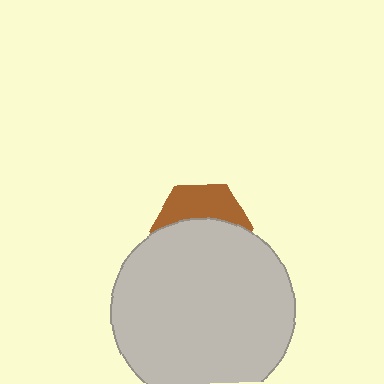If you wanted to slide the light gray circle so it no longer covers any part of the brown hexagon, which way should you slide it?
Slide it down — that is the most direct way to separate the two shapes.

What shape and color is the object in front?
The object in front is a light gray circle.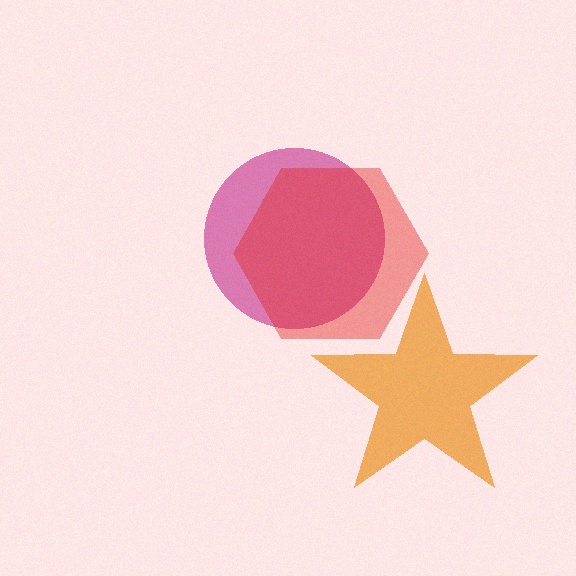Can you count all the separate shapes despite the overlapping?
Yes, there are 3 separate shapes.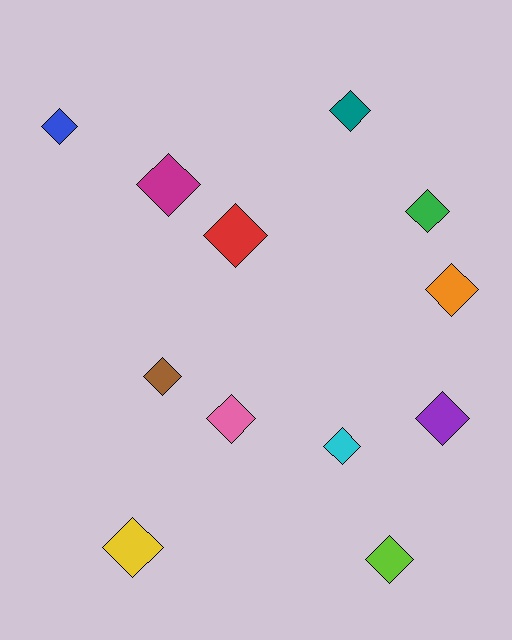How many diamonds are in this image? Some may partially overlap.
There are 12 diamonds.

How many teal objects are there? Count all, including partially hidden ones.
There is 1 teal object.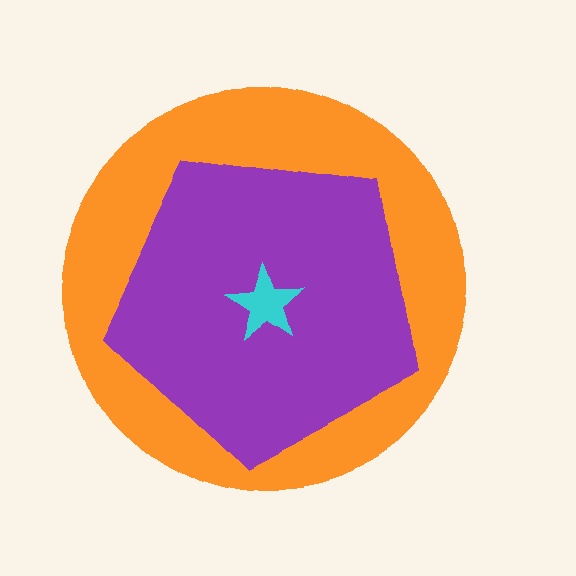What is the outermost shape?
The orange circle.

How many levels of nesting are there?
3.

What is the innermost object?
The cyan star.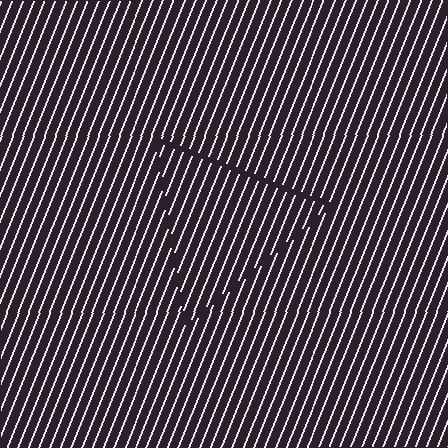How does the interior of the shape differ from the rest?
The interior of the shape contains the same grating, shifted by half a period — the contour is defined by the phase discontinuity where line-ends from the inner and outer gratings abut.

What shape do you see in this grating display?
An illusory triangle. The interior of the shape contains the same grating, shifted by half a period — the contour is defined by the phase discontinuity where line-ends from the inner and outer gratings abut.